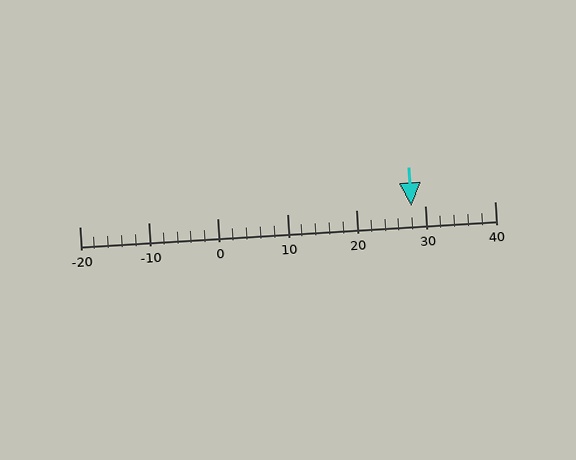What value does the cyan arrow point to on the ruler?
The cyan arrow points to approximately 28.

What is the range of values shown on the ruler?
The ruler shows values from -20 to 40.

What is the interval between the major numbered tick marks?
The major tick marks are spaced 10 units apart.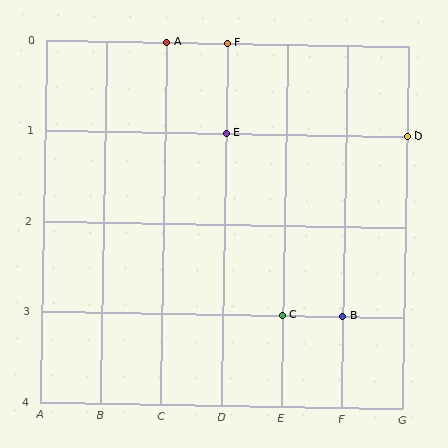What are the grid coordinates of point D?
Point D is at grid coordinates (G, 1).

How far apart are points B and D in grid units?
Points B and D are 1 column and 2 rows apart (about 2.2 grid units diagonally).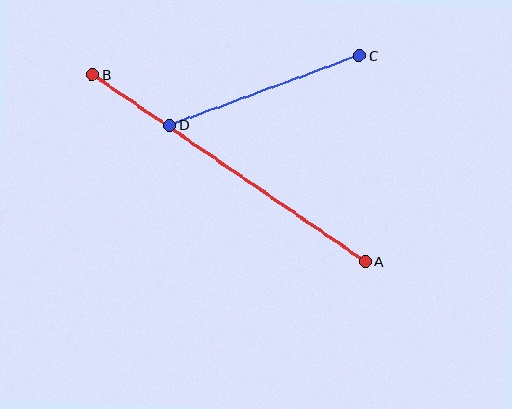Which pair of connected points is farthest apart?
Points A and B are farthest apart.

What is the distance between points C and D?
The distance is approximately 202 pixels.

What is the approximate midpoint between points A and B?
The midpoint is at approximately (229, 168) pixels.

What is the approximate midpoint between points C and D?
The midpoint is at approximately (265, 90) pixels.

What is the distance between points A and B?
The distance is approximately 331 pixels.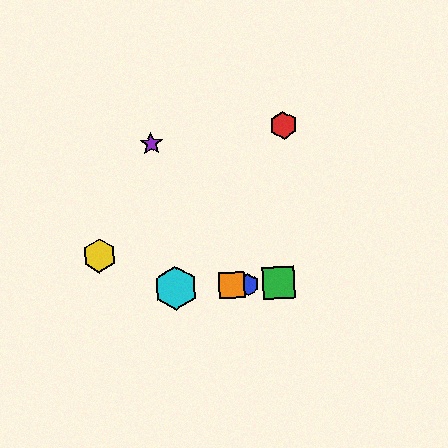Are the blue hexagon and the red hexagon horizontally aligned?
No, the blue hexagon is at y≈284 and the red hexagon is at y≈126.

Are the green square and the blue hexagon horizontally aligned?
Yes, both are at y≈283.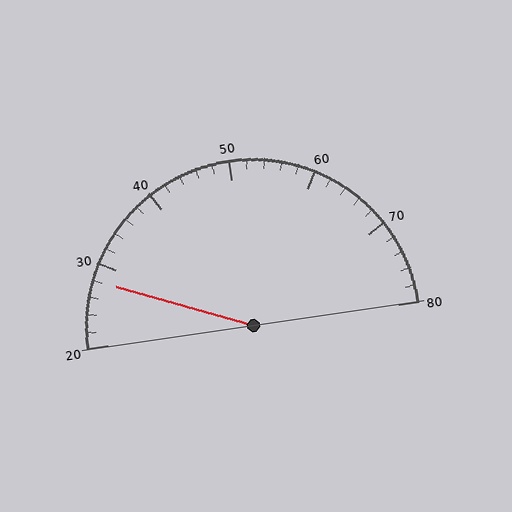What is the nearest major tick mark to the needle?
The nearest major tick mark is 30.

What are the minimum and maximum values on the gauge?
The gauge ranges from 20 to 80.